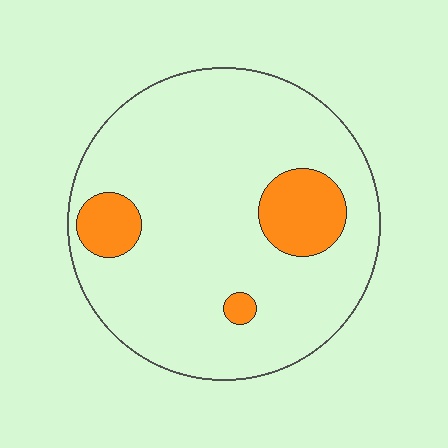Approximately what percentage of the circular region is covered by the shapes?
Approximately 15%.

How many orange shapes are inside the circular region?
3.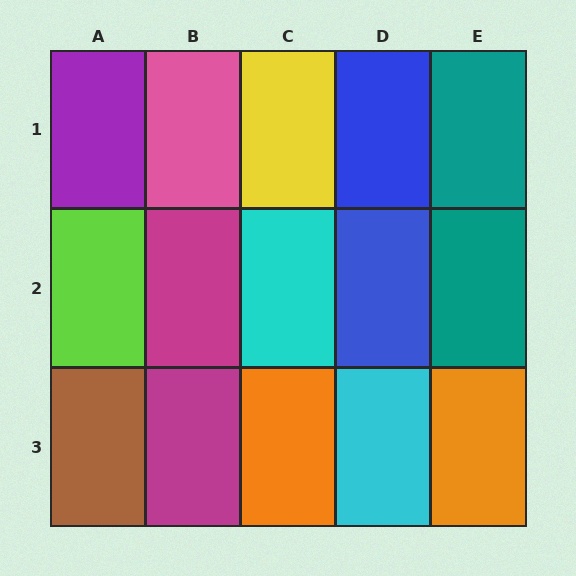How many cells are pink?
1 cell is pink.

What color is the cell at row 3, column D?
Cyan.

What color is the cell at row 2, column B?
Magenta.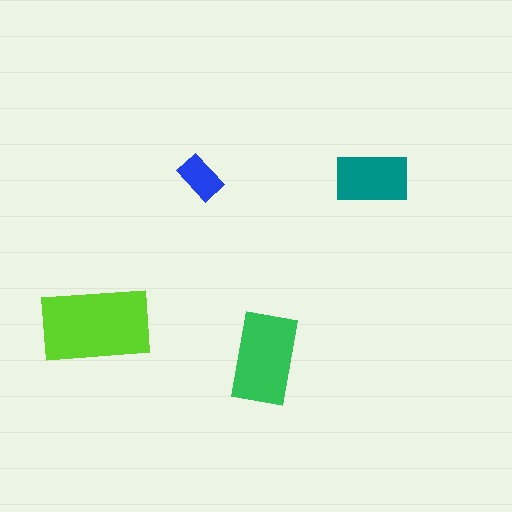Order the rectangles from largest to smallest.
the lime one, the green one, the teal one, the blue one.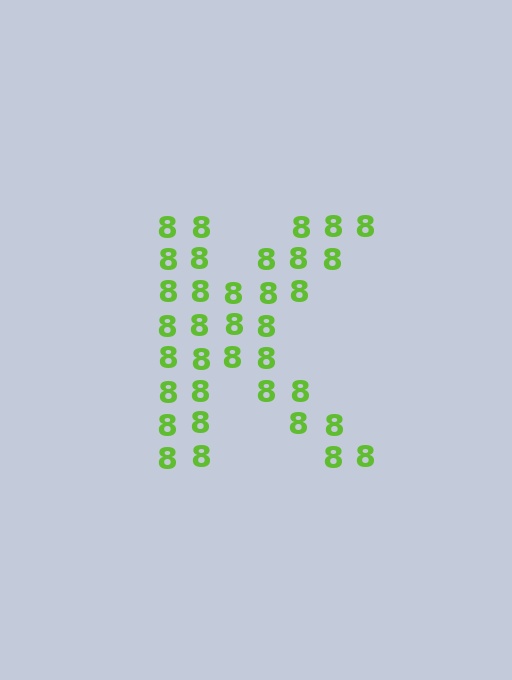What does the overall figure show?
The overall figure shows the letter K.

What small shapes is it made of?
It is made of small digit 8's.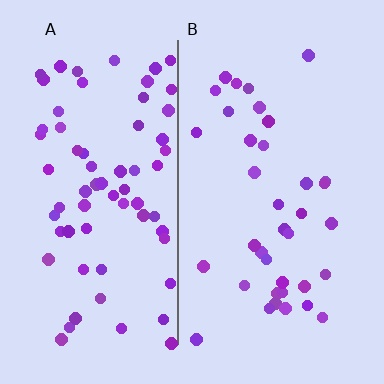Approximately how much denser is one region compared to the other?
Approximately 1.8× — region A over region B.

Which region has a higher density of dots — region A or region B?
A (the left).